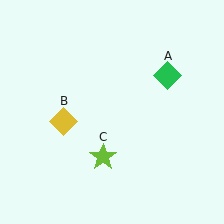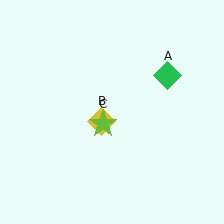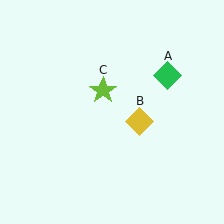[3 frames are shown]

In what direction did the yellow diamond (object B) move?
The yellow diamond (object B) moved right.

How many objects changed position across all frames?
2 objects changed position: yellow diamond (object B), lime star (object C).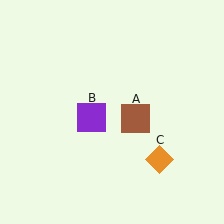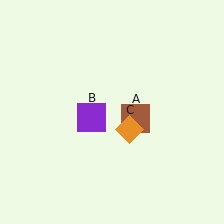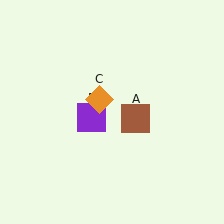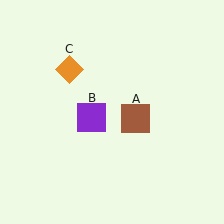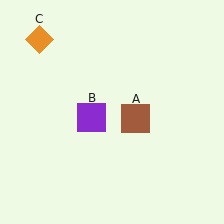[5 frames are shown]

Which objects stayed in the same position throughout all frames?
Brown square (object A) and purple square (object B) remained stationary.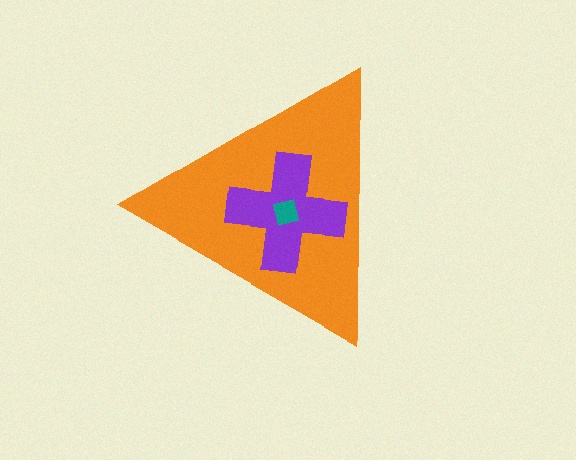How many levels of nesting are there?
3.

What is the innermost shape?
The teal square.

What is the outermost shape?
The orange triangle.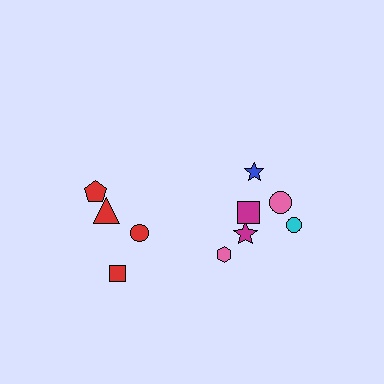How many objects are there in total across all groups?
There are 10 objects.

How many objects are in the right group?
There are 6 objects.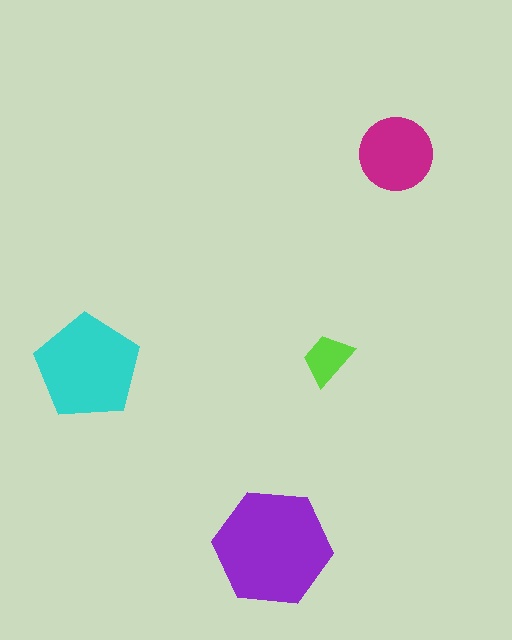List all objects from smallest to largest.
The lime trapezoid, the magenta circle, the cyan pentagon, the purple hexagon.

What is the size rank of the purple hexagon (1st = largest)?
1st.